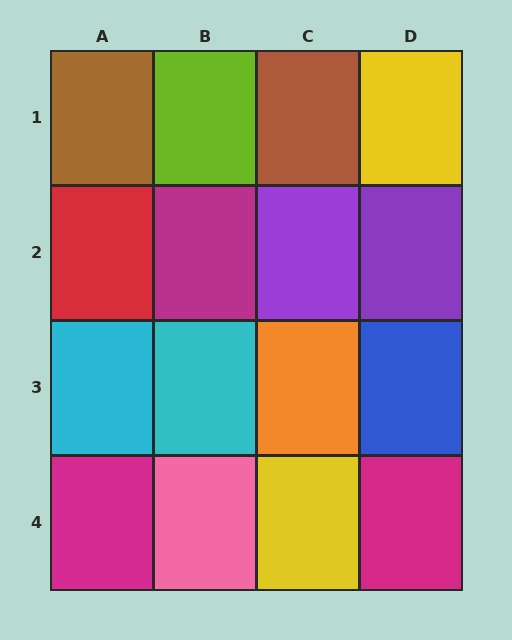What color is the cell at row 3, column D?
Blue.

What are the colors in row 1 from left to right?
Brown, lime, brown, yellow.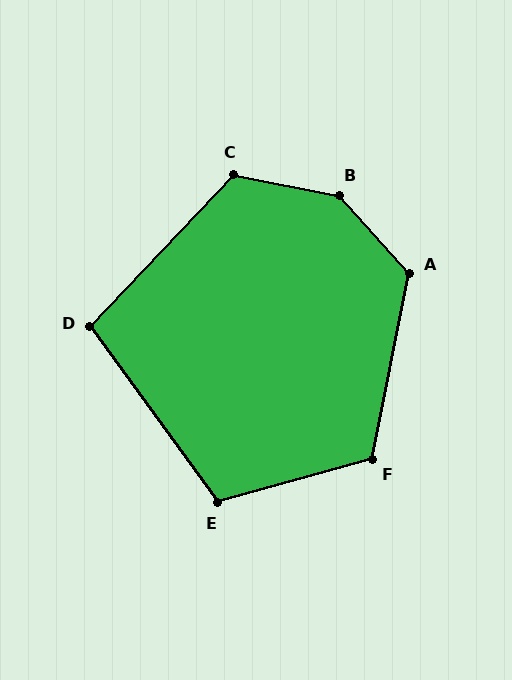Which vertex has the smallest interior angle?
D, at approximately 101 degrees.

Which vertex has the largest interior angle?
B, at approximately 143 degrees.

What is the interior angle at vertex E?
Approximately 110 degrees (obtuse).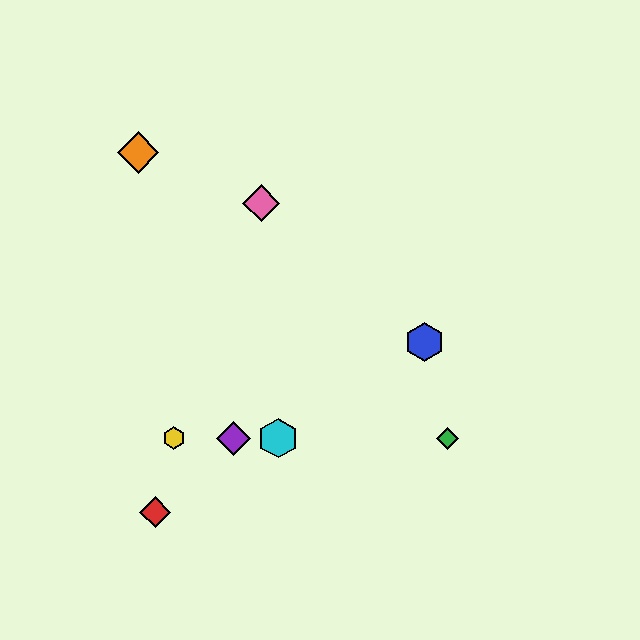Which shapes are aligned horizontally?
The green diamond, the yellow hexagon, the purple diamond, the cyan hexagon are aligned horizontally.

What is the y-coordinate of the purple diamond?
The purple diamond is at y≈438.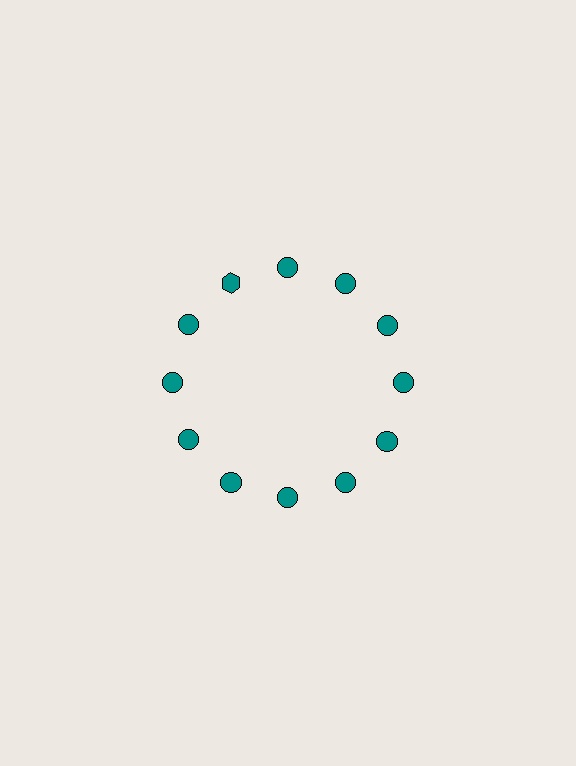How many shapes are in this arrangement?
There are 12 shapes arranged in a ring pattern.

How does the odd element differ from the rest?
It has a different shape: hexagon instead of circle.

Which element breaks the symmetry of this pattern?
The teal hexagon at roughly the 11 o'clock position breaks the symmetry. All other shapes are teal circles.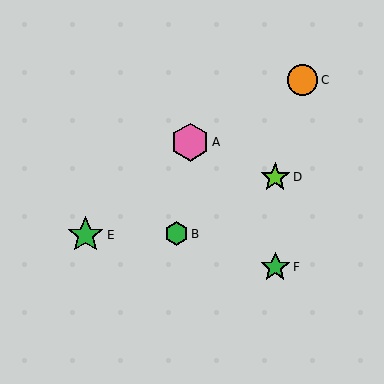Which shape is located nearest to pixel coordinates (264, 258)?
The green star (labeled F) at (275, 267) is nearest to that location.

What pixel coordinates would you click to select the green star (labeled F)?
Click at (275, 267) to select the green star F.